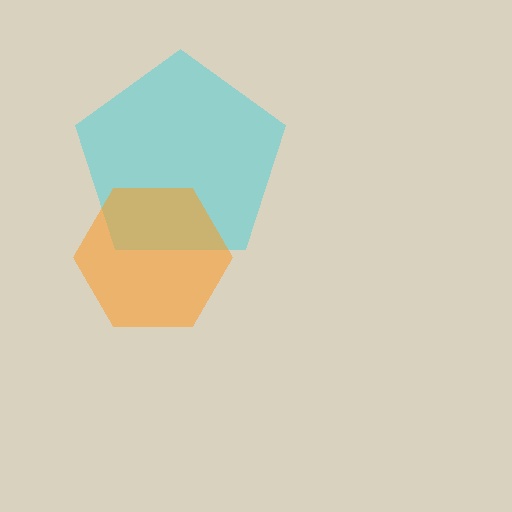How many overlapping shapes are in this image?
There are 2 overlapping shapes in the image.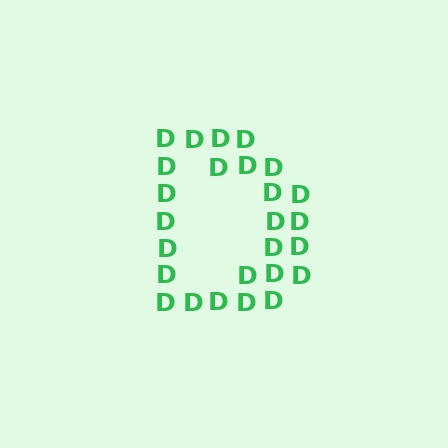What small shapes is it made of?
It is made of small letter D's.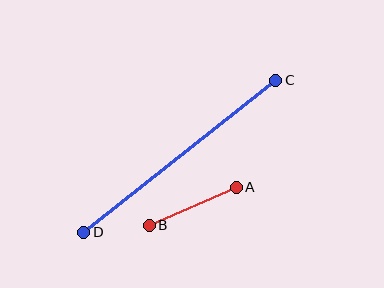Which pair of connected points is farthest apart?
Points C and D are farthest apart.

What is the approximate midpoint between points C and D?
The midpoint is at approximately (180, 156) pixels.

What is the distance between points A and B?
The distance is approximately 95 pixels.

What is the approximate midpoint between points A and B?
The midpoint is at approximately (193, 206) pixels.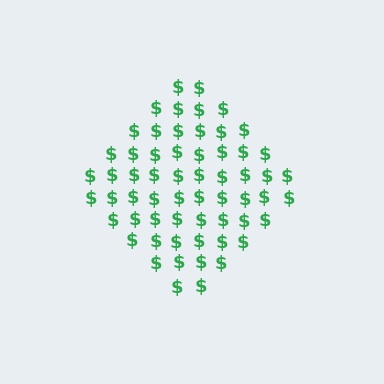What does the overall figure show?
The overall figure shows a diamond.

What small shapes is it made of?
It is made of small dollar signs.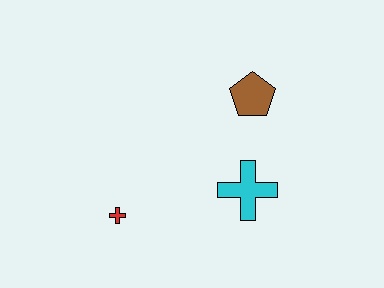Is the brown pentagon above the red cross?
Yes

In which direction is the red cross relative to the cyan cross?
The red cross is to the left of the cyan cross.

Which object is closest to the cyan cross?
The brown pentagon is closest to the cyan cross.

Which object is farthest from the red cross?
The brown pentagon is farthest from the red cross.